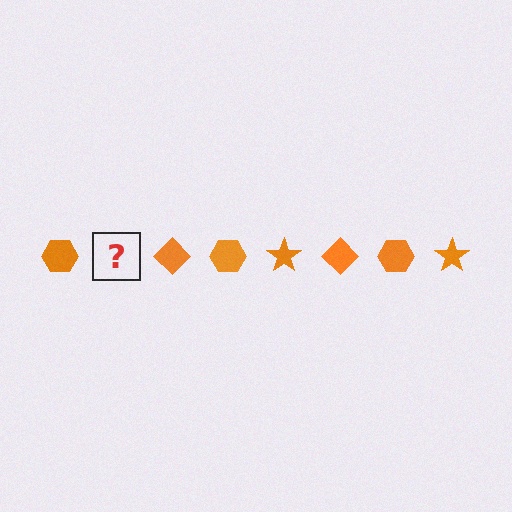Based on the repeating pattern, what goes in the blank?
The blank should be an orange star.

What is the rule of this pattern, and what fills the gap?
The rule is that the pattern cycles through hexagon, star, diamond shapes in orange. The gap should be filled with an orange star.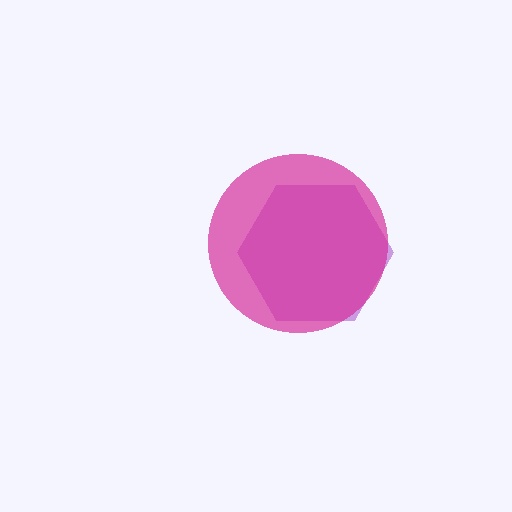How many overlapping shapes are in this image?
There are 2 overlapping shapes in the image.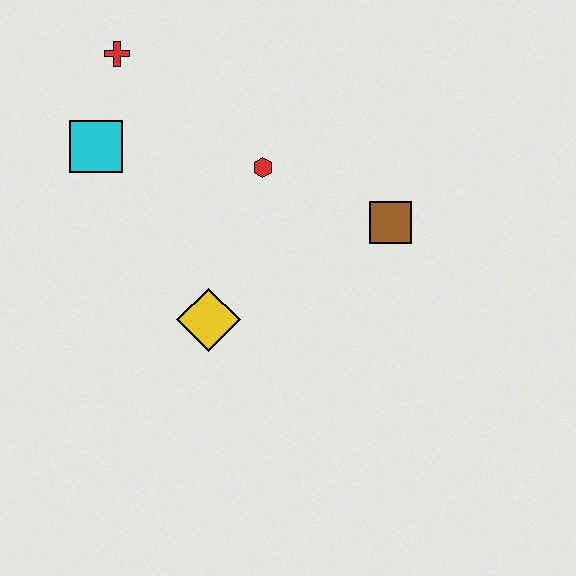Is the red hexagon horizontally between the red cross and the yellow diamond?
No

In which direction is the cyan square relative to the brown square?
The cyan square is to the left of the brown square.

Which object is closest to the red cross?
The cyan square is closest to the red cross.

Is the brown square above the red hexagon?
No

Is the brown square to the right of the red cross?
Yes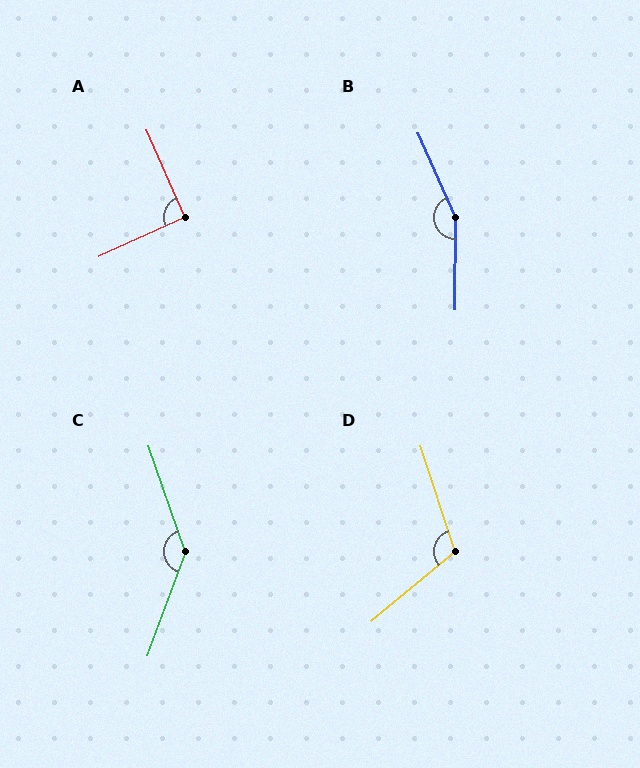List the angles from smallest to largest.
A (91°), D (112°), C (141°), B (156°).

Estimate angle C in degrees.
Approximately 141 degrees.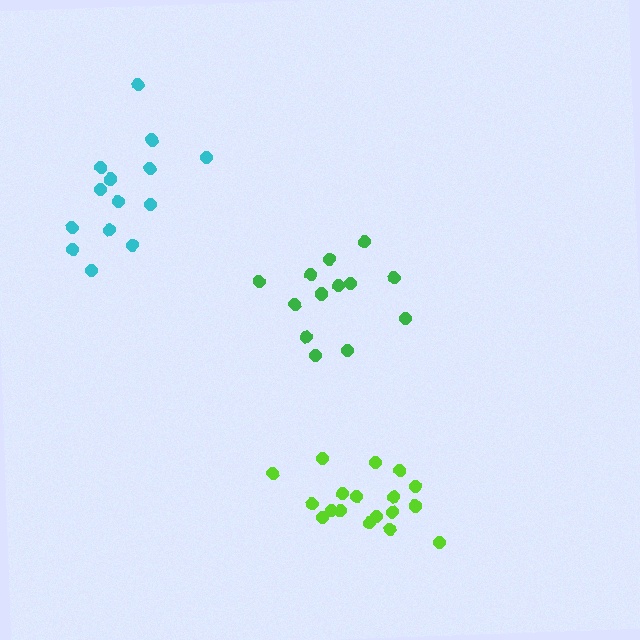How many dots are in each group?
Group 1: 18 dots, Group 2: 13 dots, Group 3: 14 dots (45 total).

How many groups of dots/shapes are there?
There are 3 groups.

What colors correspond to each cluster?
The clusters are colored: lime, green, cyan.